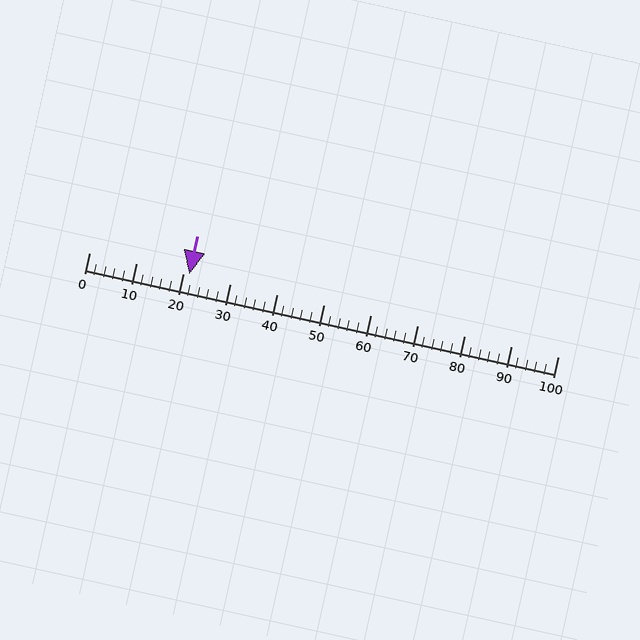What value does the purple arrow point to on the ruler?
The purple arrow points to approximately 21.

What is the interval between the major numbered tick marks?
The major tick marks are spaced 10 units apart.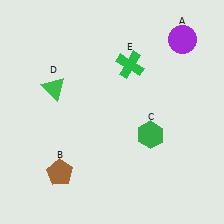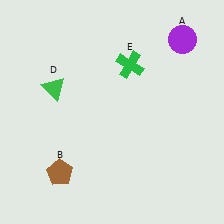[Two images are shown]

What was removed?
The green hexagon (C) was removed in Image 2.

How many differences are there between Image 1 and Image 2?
There is 1 difference between the two images.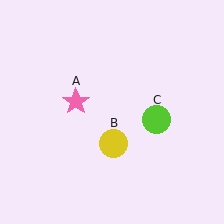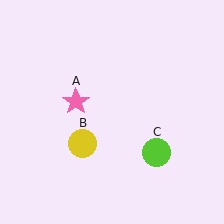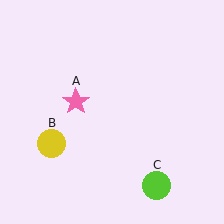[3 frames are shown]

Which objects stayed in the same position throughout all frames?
Pink star (object A) remained stationary.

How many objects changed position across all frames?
2 objects changed position: yellow circle (object B), lime circle (object C).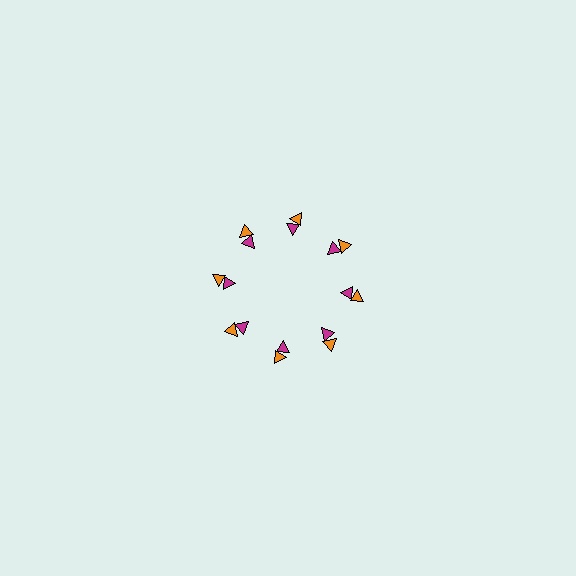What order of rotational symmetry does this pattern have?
This pattern has 8-fold rotational symmetry.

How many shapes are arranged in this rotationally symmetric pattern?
There are 16 shapes, arranged in 8 groups of 2.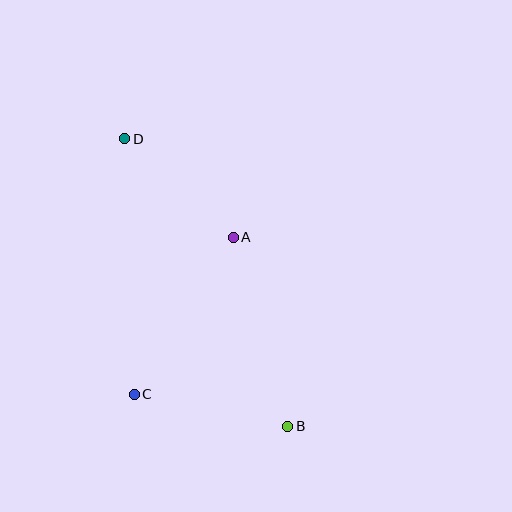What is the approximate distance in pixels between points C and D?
The distance between C and D is approximately 255 pixels.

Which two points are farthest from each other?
Points B and D are farthest from each other.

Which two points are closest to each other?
Points A and D are closest to each other.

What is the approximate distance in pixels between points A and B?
The distance between A and B is approximately 197 pixels.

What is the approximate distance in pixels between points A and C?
The distance between A and C is approximately 185 pixels.